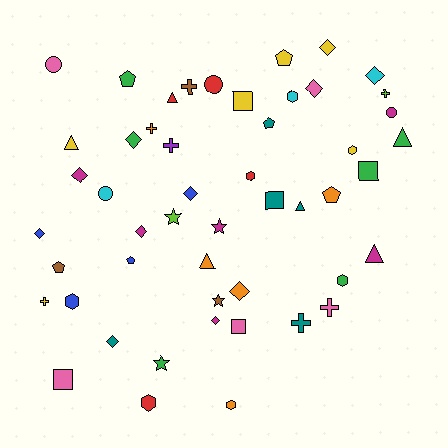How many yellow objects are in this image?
There are 6 yellow objects.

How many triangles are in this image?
There are 6 triangles.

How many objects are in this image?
There are 50 objects.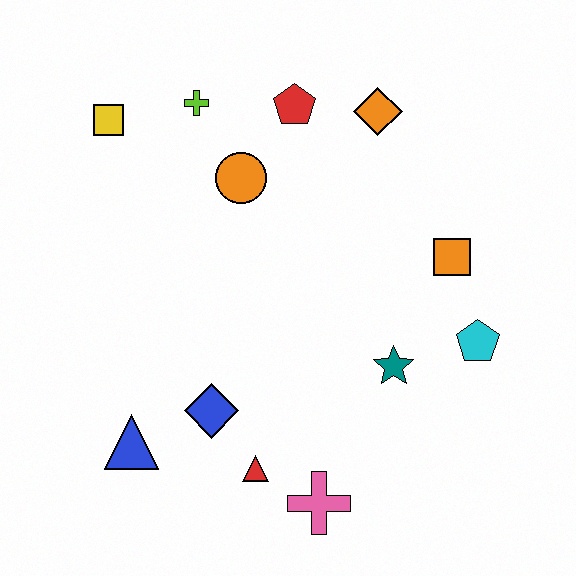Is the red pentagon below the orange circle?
No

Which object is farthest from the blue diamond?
The orange diamond is farthest from the blue diamond.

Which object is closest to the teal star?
The cyan pentagon is closest to the teal star.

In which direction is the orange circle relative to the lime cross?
The orange circle is below the lime cross.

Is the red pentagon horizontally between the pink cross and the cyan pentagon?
No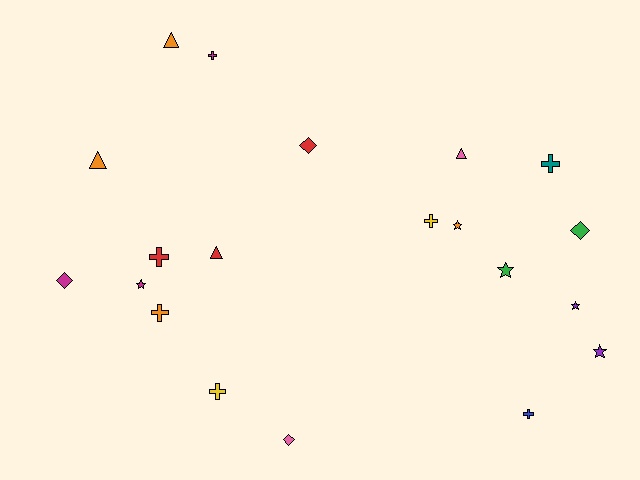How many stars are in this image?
There are 5 stars.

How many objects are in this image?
There are 20 objects.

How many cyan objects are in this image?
There are no cyan objects.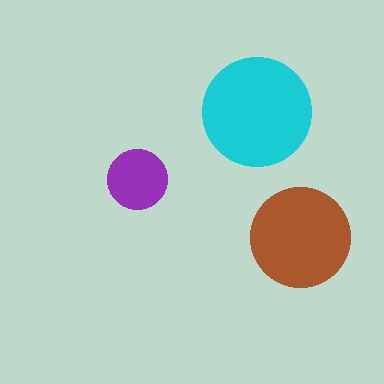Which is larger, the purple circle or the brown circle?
The brown one.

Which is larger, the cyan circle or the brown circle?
The cyan one.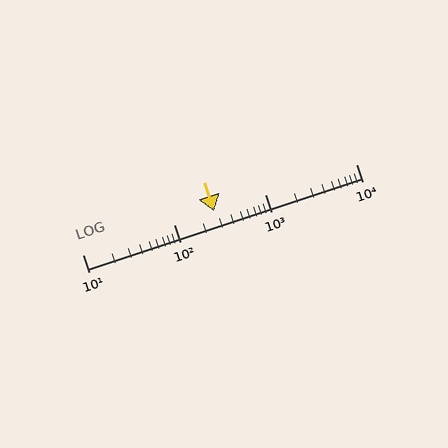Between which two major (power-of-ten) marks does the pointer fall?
The pointer is between 100 and 1000.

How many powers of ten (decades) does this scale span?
The scale spans 3 decades, from 10 to 10000.